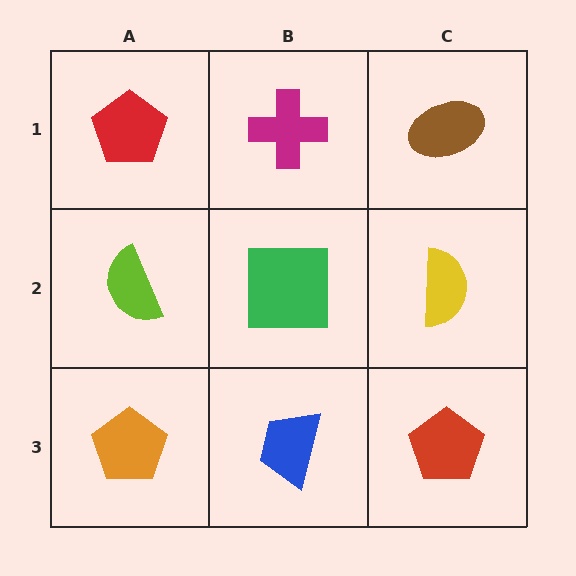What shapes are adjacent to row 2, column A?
A red pentagon (row 1, column A), an orange pentagon (row 3, column A), a green square (row 2, column B).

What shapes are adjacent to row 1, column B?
A green square (row 2, column B), a red pentagon (row 1, column A), a brown ellipse (row 1, column C).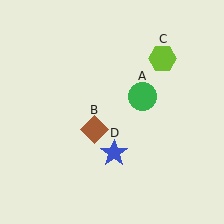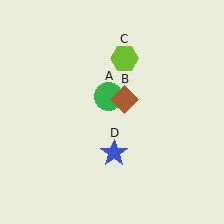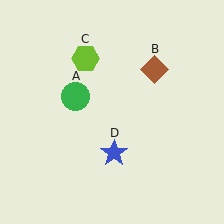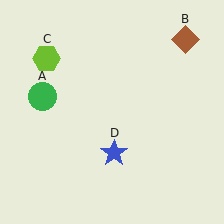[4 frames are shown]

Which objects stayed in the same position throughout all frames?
Blue star (object D) remained stationary.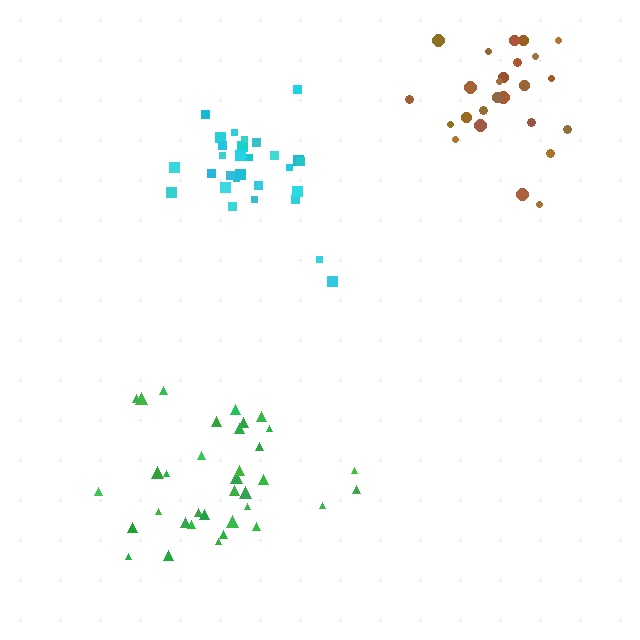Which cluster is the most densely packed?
Cyan.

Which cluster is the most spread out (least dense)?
Green.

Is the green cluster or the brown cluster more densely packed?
Brown.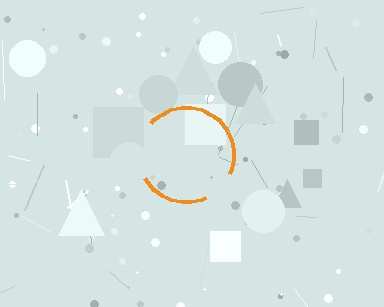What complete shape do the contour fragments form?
The contour fragments form a circle.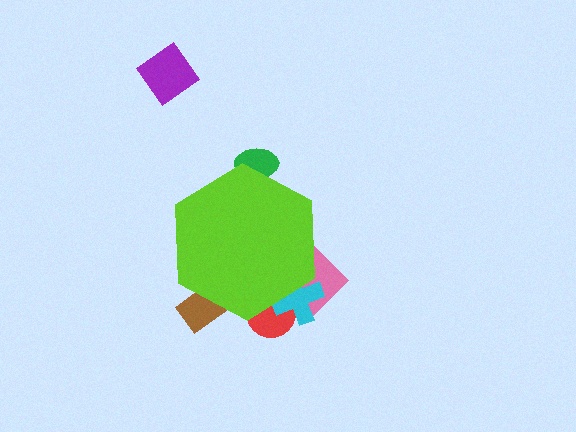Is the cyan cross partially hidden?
Yes, the cyan cross is partially hidden behind the lime hexagon.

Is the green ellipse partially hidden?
Yes, the green ellipse is partially hidden behind the lime hexagon.